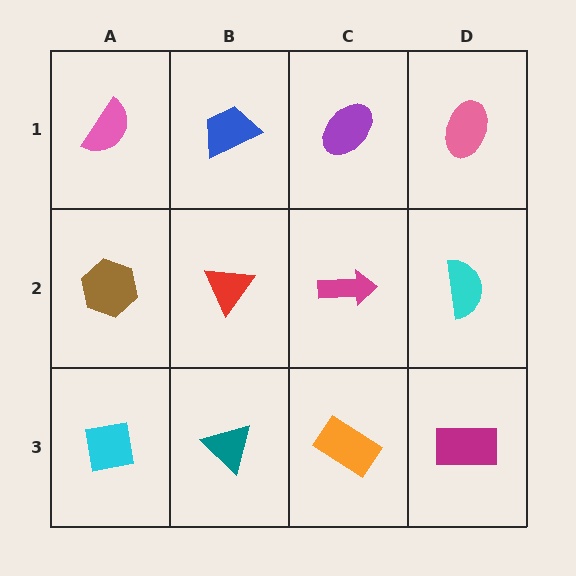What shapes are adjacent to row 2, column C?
A purple ellipse (row 1, column C), an orange rectangle (row 3, column C), a red triangle (row 2, column B), a cyan semicircle (row 2, column D).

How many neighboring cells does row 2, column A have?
3.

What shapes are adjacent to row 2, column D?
A pink ellipse (row 1, column D), a magenta rectangle (row 3, column D), a magenta arrow (row 2, column C).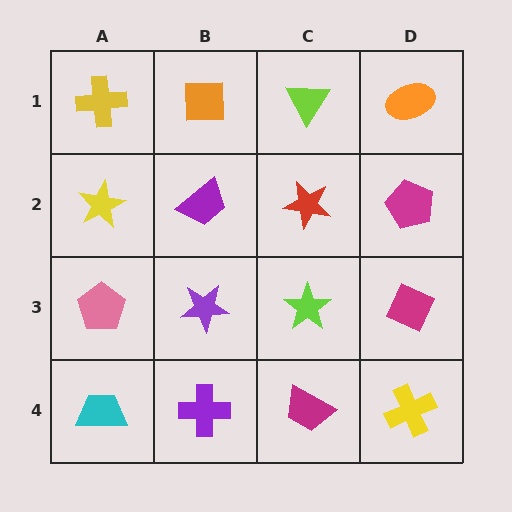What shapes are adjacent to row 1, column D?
A magenta pentagon (row 2, column D), a lime triangle (row 1, column C).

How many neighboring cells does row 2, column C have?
4.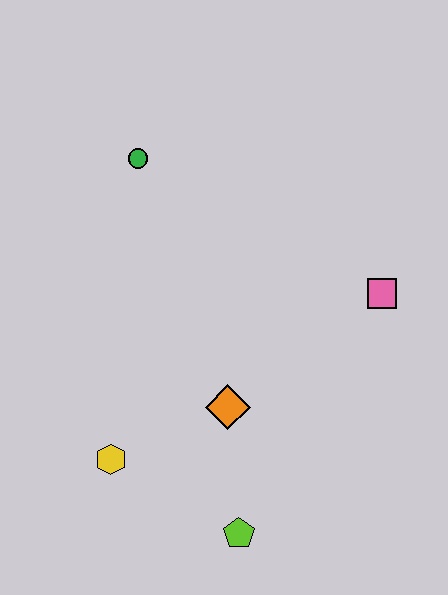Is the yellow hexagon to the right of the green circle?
No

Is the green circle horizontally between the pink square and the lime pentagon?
No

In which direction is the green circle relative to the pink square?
The green circle is to the left of the pink square.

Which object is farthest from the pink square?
The yellow hexagon is farthest from the pink square.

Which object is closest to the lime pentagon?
The orange diamond is closest to the lime pentagon.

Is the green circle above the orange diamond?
Yes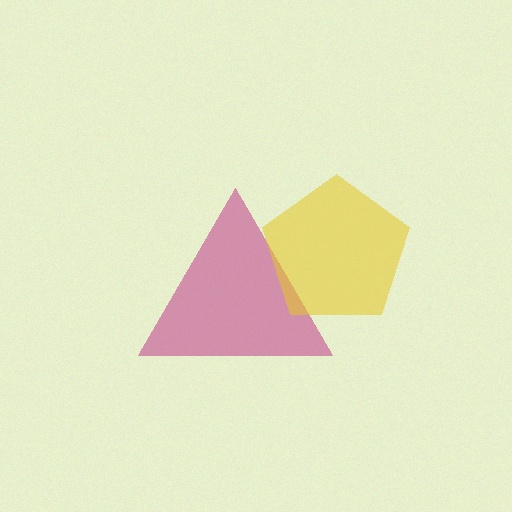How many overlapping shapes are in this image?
There are 2 overlapping shapes in the image.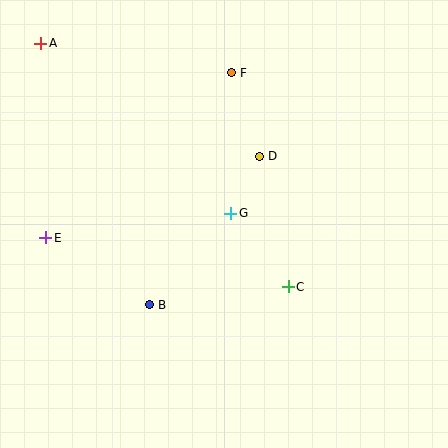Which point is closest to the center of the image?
Point G at (231, 213) is closest to the center.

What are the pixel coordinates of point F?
Point F is at (232, 73).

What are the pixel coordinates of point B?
Point B is at (150, 305).